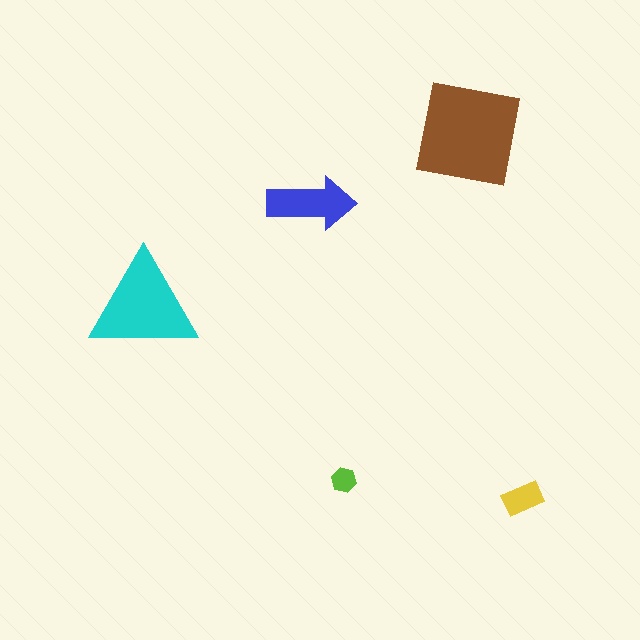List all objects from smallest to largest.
The lime hexagon, the yellow rectangle, the blue arrow, the cyan triangle, the brown square.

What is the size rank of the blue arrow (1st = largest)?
3rd.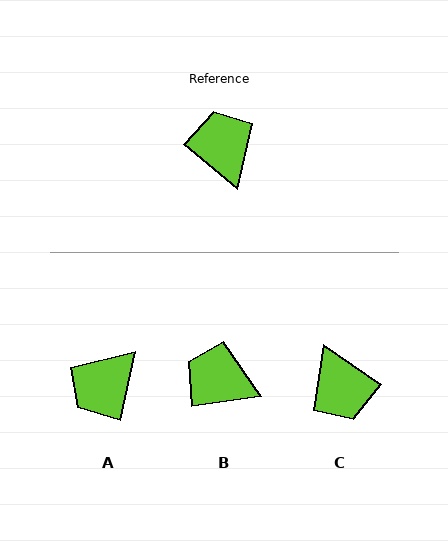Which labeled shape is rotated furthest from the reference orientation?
C, about 176 degrees away.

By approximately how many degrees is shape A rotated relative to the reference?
Approximately 116 degrees counter-clockwise.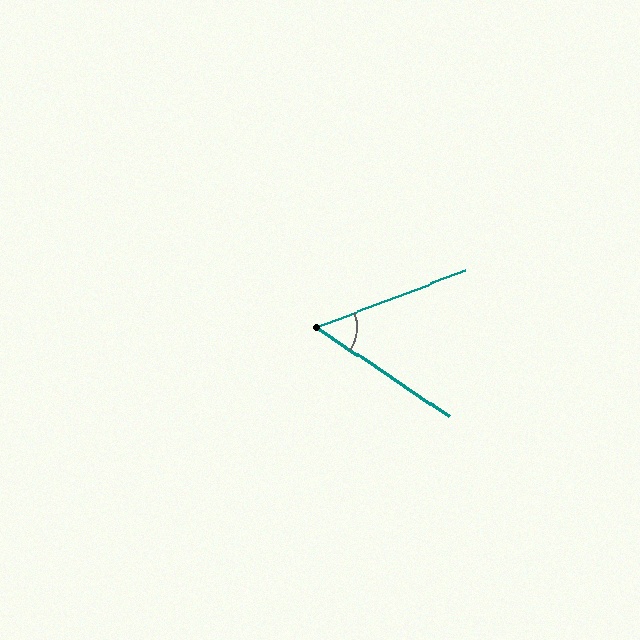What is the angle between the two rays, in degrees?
Approximately 55 degrees.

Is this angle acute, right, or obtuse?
It is acute.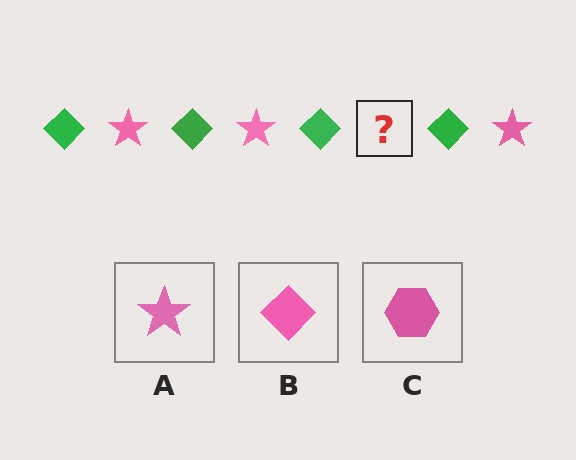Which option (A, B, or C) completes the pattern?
A.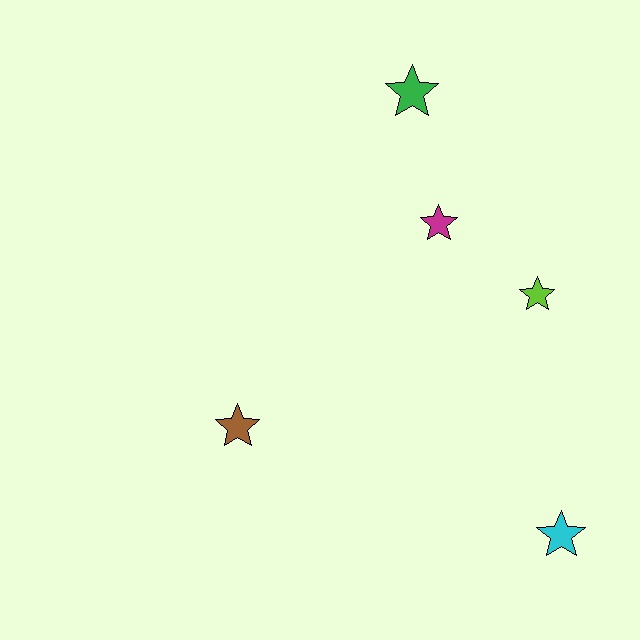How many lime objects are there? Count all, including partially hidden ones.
There is 1 lime object.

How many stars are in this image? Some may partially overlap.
There are 5 stars.